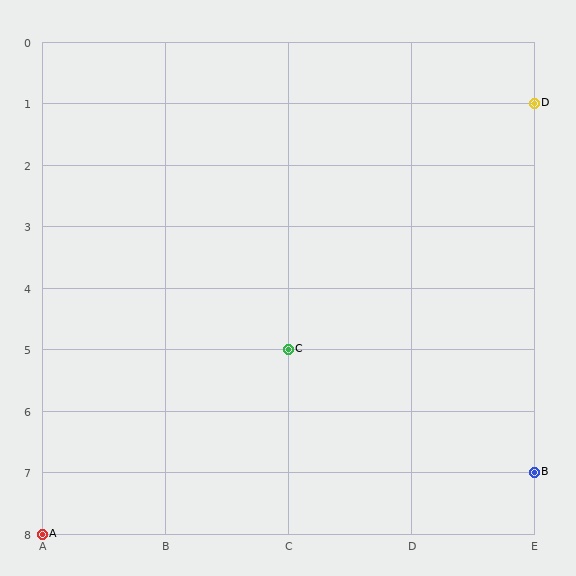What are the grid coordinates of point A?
Point A is at grid coordinates (A, 8).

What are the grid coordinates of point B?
Point B is at grid coordinates (E, 7).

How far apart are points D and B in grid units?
Points D and B are 6 rows apart.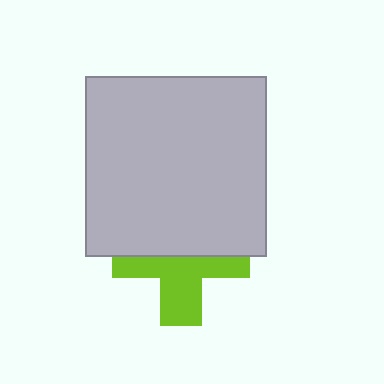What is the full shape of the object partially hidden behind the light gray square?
The partially hidden object is a lime cross.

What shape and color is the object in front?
The object in front is a light gray square.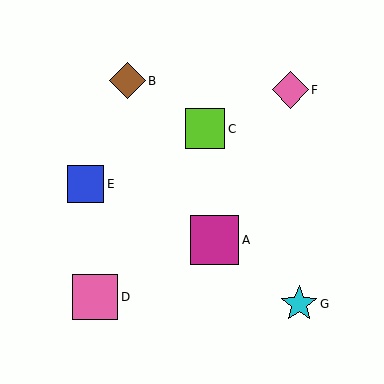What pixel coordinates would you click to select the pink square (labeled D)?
Click at (95, 297) to select the pink square D.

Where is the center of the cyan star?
The center of the cyan star is at (299, 304).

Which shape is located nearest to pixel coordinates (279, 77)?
The pink diamond (labeled F) at (290, 90) is nearest to that location.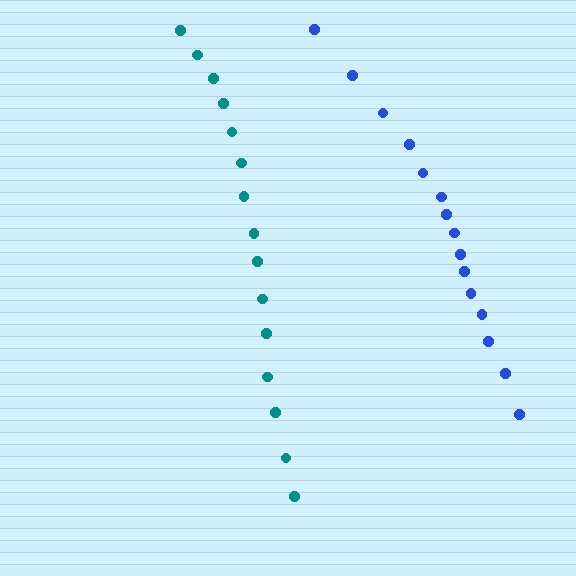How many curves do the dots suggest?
There are 2 distinct paths.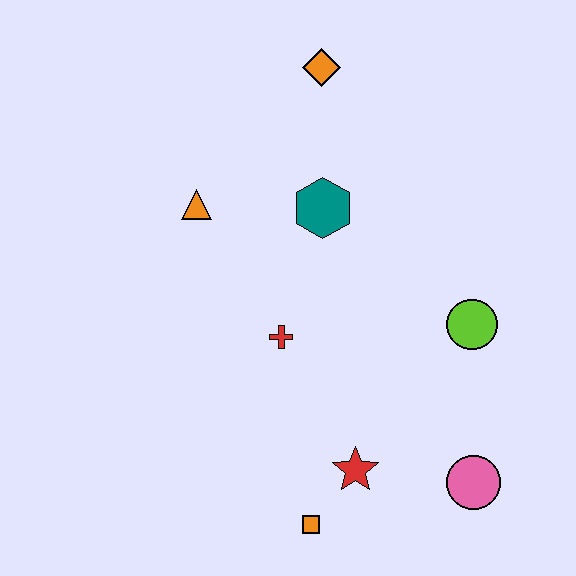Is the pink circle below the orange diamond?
Yes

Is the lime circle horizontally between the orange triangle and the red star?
No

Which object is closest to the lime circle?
The pink circle is closest to the lime circle.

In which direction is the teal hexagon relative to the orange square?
The teal hexagon is above the orange square.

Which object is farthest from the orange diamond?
The orange square is farthest from the orange diamond.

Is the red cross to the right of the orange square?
No